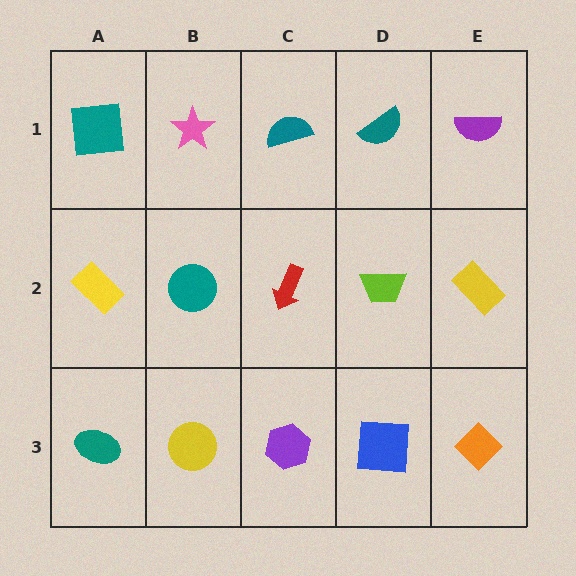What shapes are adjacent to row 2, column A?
A teal square (row 1, column A), a teal ellipse (row 3, column A), a teal circle (row 2, column B).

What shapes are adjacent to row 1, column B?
A teal circle (row 2, column B), a teal square (row 1, column A), a teal semicircle (row 1, column C).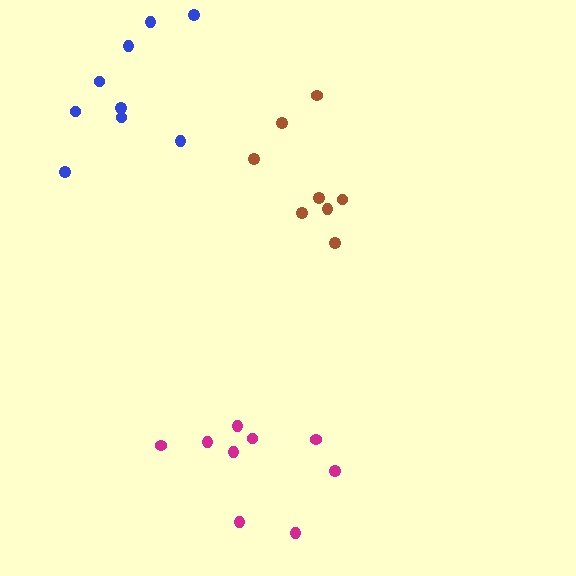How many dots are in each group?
Group 1: 9 dots, Group 2: 8 dots, Group 3: 9 dots (26 total).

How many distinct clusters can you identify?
There are 3 distinct clusters.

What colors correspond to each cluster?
The clusters are colored: magenta, brown, blue.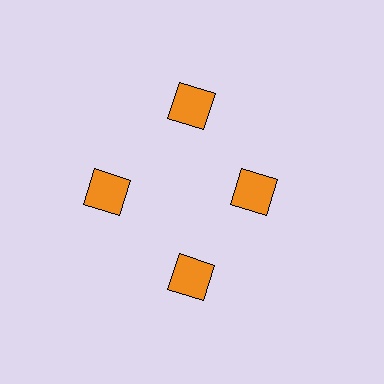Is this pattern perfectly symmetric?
No. The 4 orange squares are arranged in a ring, but one element near the 3 o'clock position is pulled inward toward the center, breaking the 4-fold rotational symmetry.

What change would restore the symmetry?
The symmetry would be restored by moving it outward, back onto the ring so that all 4 squares sit at equal angles and equal distance from the center.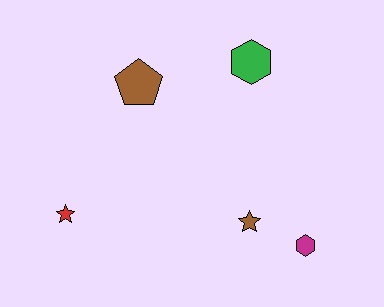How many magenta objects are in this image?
There is 1 magenta object.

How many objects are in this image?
There are 5 objects.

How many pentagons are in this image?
There is 1 pentagon.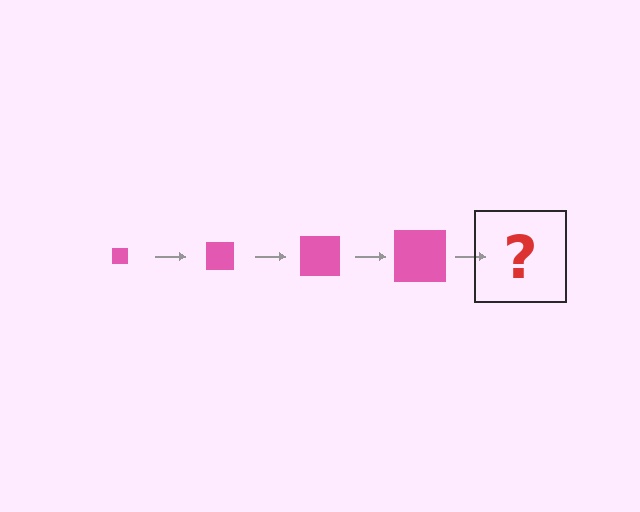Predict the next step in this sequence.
The next step is a pink square, larger than the previous one.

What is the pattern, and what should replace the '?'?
The pattern is that the square gets progressively larger each step. The '?' should be a pink square, larger than the previous one.